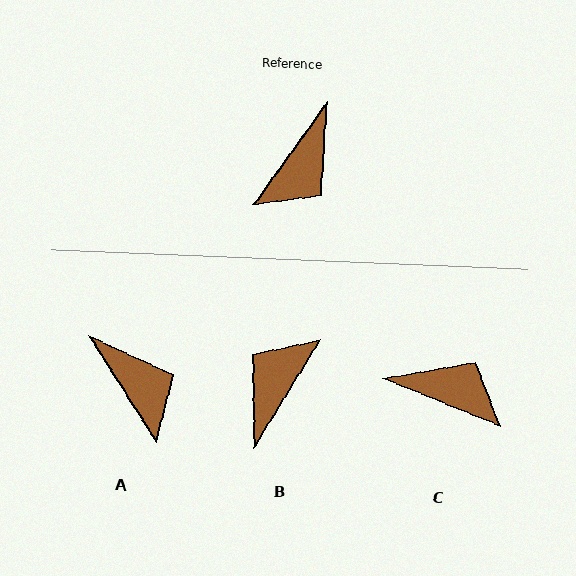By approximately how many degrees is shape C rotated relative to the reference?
Approximately 104 degrees counter-clockwise.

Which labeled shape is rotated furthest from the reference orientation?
B, about 176 degrees away.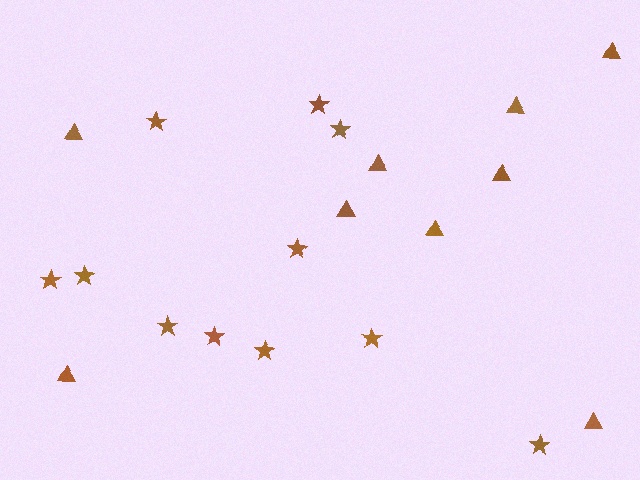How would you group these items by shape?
There are 2 groups: one group of triangles (9) and one group of stars (11).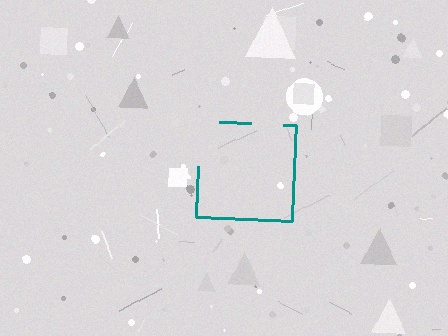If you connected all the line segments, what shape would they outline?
They would outline a square.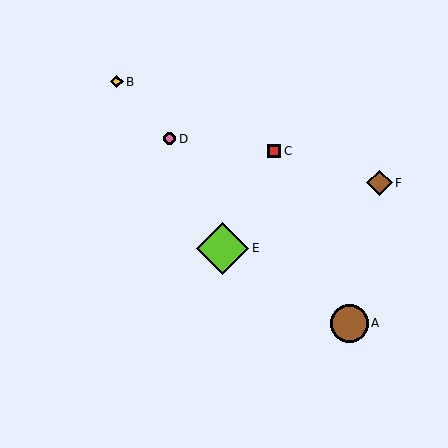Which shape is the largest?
The lime diamond (labeled E) is the largest.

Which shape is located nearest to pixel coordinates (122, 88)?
The yellow diamond (labeled B) at (117, 82) is nearest to that location.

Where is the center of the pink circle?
The center of the pink circle is at (170, 139).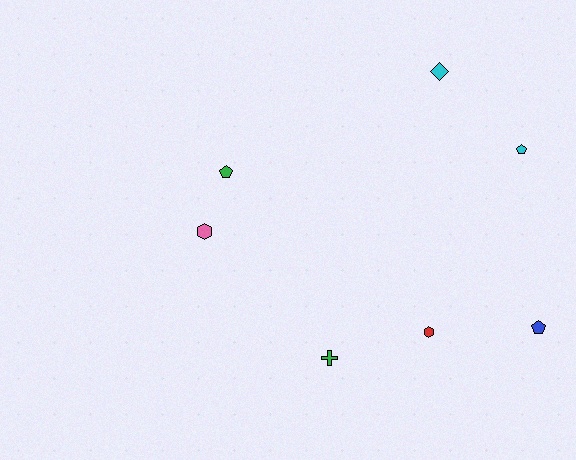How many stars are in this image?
There are no stars.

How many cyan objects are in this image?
There are 2 cyan objects.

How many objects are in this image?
There are 7 objects.